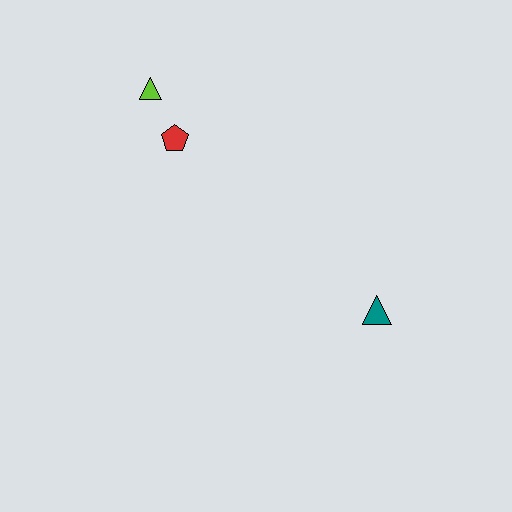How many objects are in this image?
There are 3 objects.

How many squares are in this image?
There are no squares.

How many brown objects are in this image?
There are no brown objects.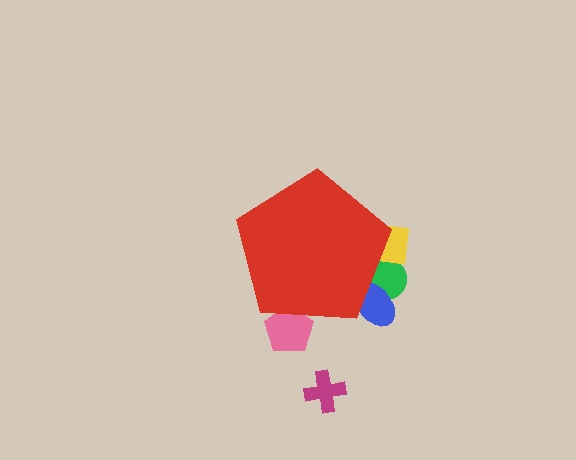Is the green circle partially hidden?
Yes, the green circle is partially hidden behind the red pentagon.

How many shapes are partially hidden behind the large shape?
4 shapes are partially hidden.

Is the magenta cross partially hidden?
No, the magenta cross is fully visible.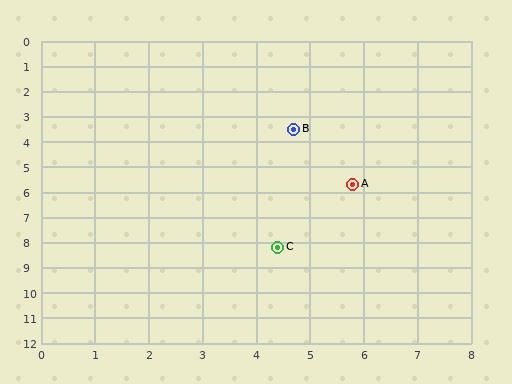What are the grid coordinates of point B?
Point B is at approximately (4.7, 3.5).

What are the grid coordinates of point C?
Point C is at approximately (4.4, 8.2).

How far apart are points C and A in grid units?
Points C and A are about 2.9 grid units apart.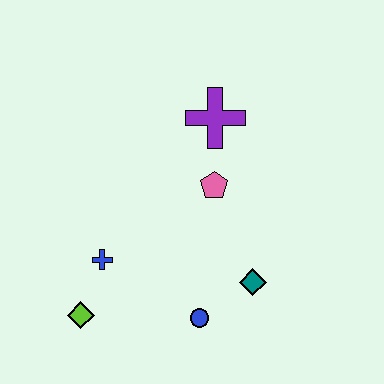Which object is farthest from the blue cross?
The purple cross is farthest from the blue cross.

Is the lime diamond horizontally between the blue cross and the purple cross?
No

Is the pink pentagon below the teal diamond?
No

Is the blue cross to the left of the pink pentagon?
Yes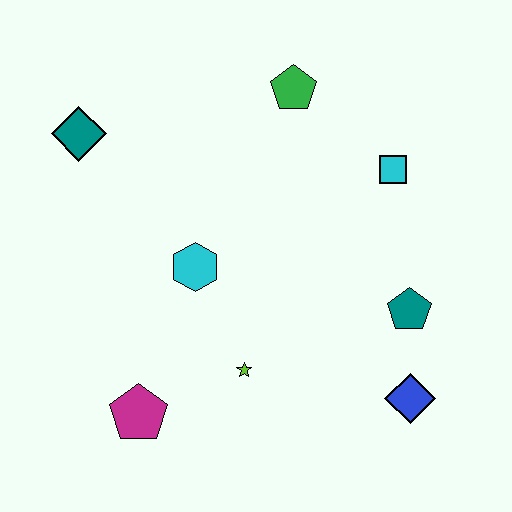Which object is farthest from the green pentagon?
The magenta pentagon is farthest from the green pentagon.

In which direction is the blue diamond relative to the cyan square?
The blue diamond is below the cyan square.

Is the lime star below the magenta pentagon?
No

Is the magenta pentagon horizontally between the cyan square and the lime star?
No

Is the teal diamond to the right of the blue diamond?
No